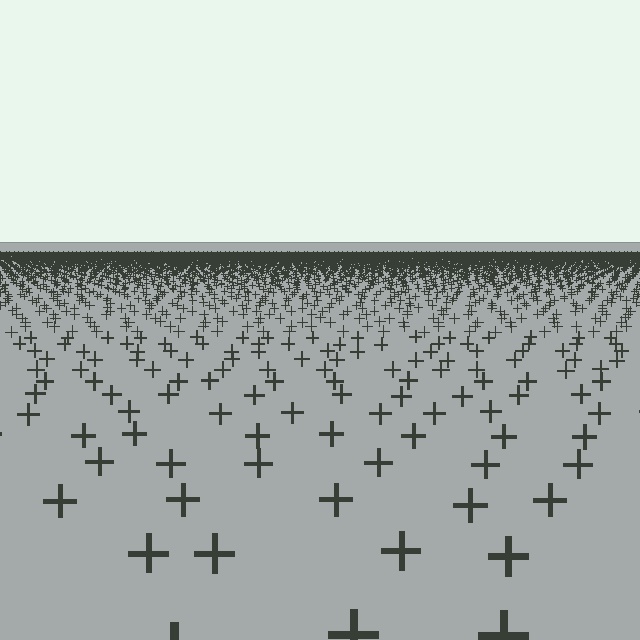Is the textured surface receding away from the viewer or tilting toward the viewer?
The surface is receding away from the viewer. Texture elements get smaller and denser toward the top.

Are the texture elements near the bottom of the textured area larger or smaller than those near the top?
Larger. Near the bottom, elements are closer to the viewer and appear at a bigger on-screen size.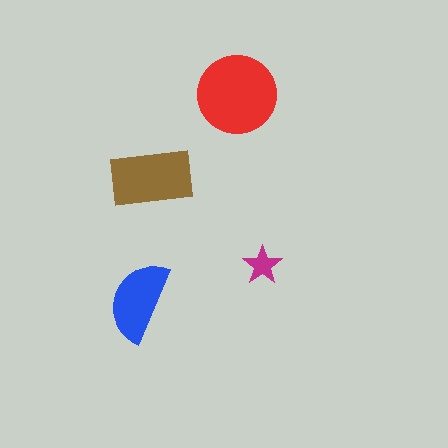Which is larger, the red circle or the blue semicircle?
The red circle.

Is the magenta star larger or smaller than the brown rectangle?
Smaller.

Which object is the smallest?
The magenta star.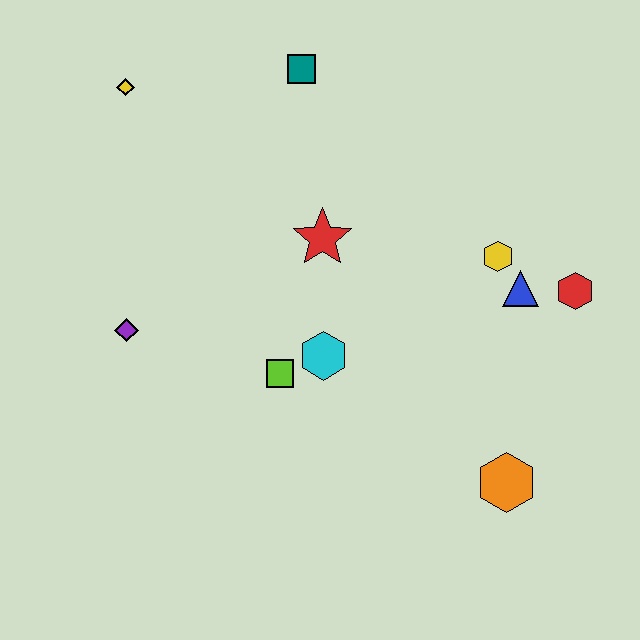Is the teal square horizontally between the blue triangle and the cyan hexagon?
No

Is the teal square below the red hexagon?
No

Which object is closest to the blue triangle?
The yellow hexagon is closest to the blue triangle.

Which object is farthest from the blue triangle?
The yellow diamond is farthest from the blue triangle.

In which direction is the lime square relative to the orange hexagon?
The lime square is to the left of the orange hexagon.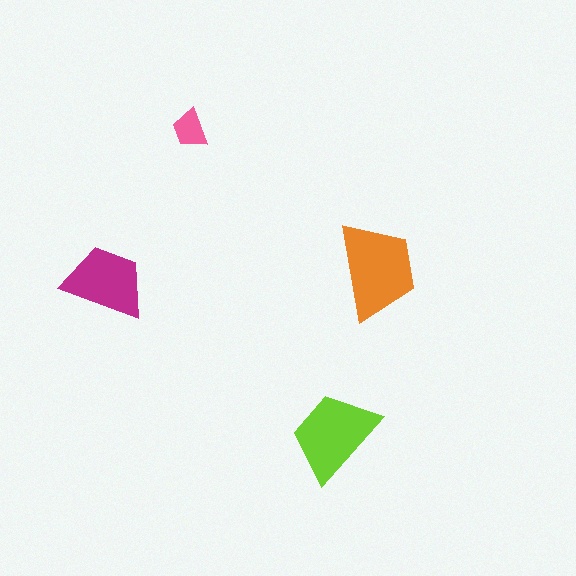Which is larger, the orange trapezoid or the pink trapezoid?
The orange one.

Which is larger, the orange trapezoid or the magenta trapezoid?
The orange one.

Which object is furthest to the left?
The magenta trapezoid is leftmost.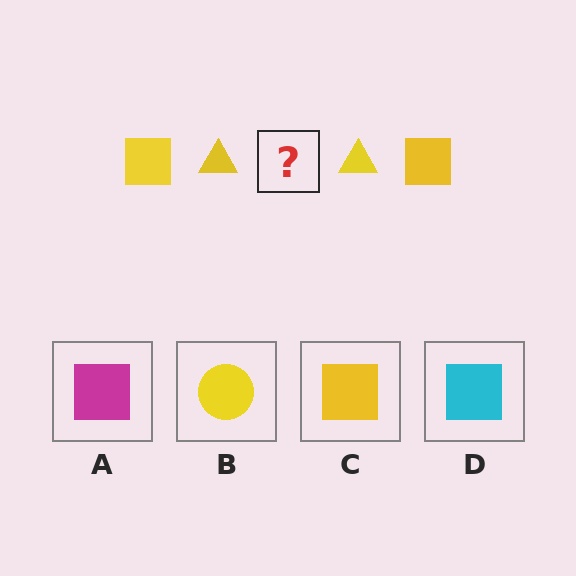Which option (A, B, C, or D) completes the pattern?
C.